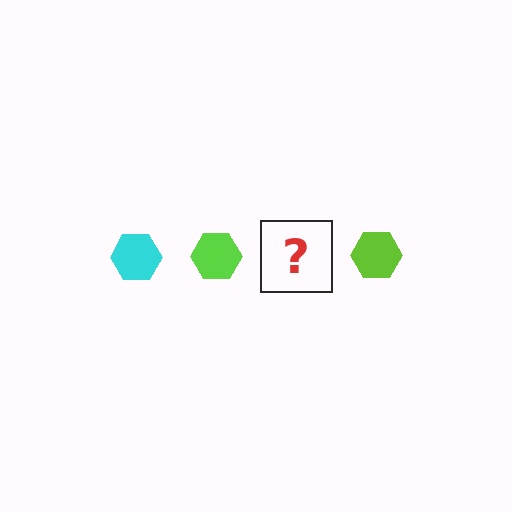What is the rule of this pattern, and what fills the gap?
The rule is that the pattern cycles through cyan, lime hexagons. The gap should be filled with a cyan hexagon.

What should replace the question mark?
The question mark should be replaced with a cyan hexagon.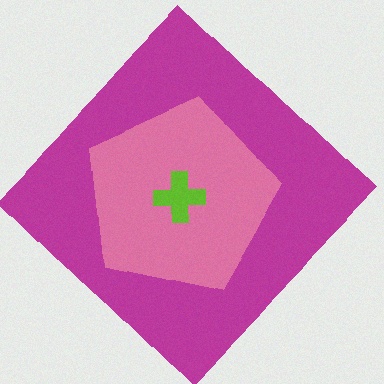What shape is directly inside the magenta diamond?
The pink pentagon.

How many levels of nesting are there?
3.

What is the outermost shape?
The magenta diamond.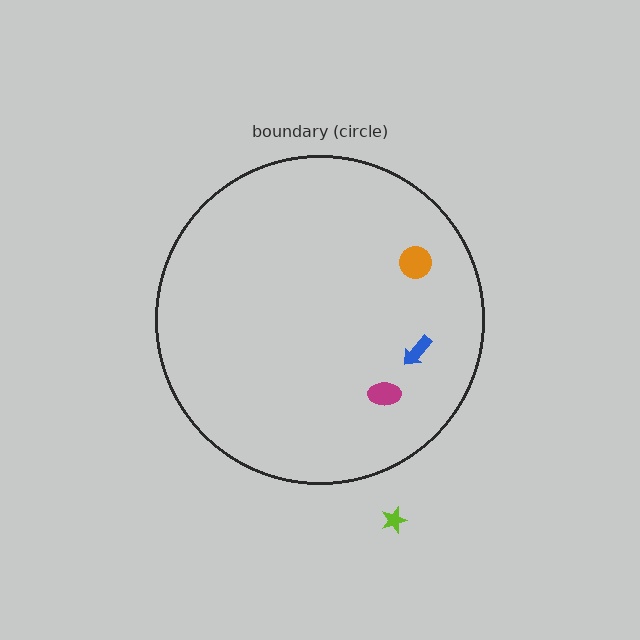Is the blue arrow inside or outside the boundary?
Inside.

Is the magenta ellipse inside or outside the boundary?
Inside.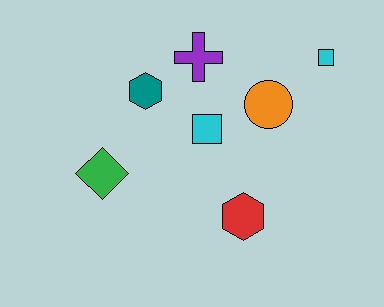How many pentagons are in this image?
There are no pentagons.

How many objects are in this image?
There are 7 objects.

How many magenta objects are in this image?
There are no magenta objects.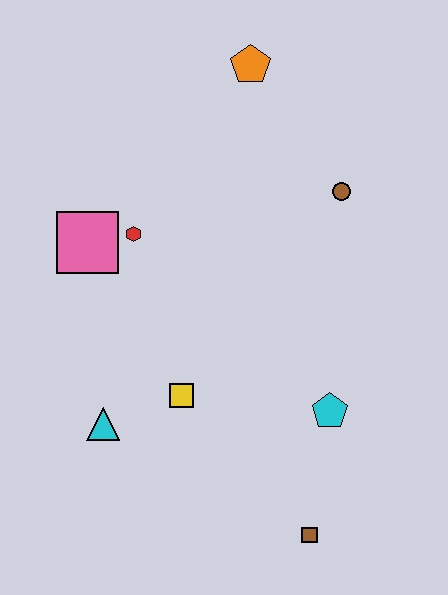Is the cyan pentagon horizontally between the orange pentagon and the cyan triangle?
No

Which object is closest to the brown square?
The cyan pentagon is closest to the brown square.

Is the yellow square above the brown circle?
No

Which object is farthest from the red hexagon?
The brown square is farthest from the red hexagon.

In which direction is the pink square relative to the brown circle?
The pink square is to the left of the brown circle.